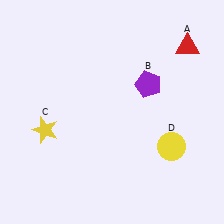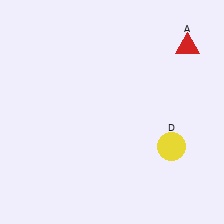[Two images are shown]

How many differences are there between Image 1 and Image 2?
There are 2 differences between the two images.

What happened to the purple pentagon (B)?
The purple pentagon (B) was removed in Image 2. It was in the top-right area of Image 1.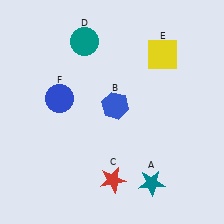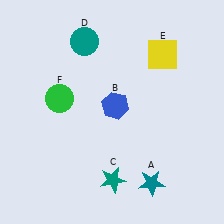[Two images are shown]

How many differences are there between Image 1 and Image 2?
There are 2 differences between the two images.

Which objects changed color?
C changed from red to teal. F changed from blue to green.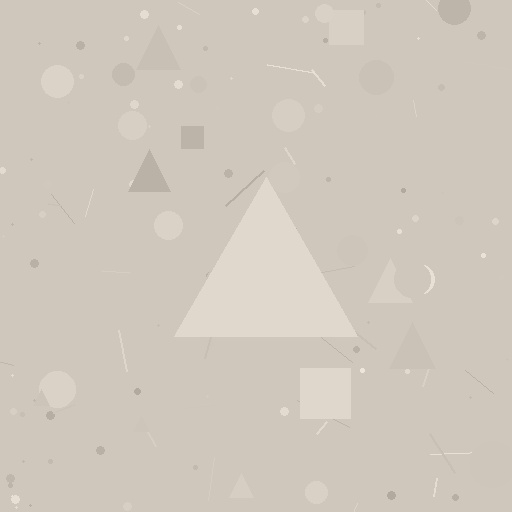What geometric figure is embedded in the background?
A triangle is embedded in the background.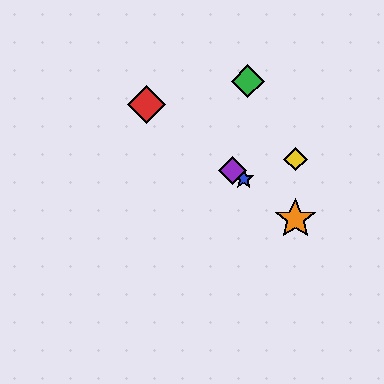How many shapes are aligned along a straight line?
4 shapes (the red diamond, the blue star, the purple diamond, the orange star) are aligned along a straight line.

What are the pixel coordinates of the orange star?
The orange star is at (295, 219).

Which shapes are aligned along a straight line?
The red diamond, the blue star, the purple diamond, the orange star are aligned along a straight line.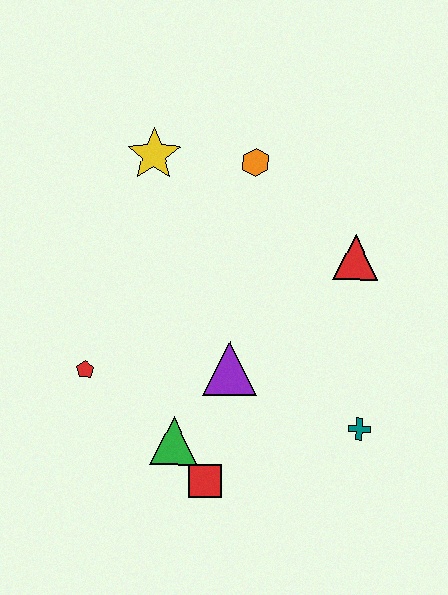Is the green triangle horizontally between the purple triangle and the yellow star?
Yes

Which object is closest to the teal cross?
The purple triangle is closest to the teal cross.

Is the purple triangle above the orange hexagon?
No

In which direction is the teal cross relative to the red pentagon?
The teal cross is to the right of the red pentagon.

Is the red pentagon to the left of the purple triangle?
Yes